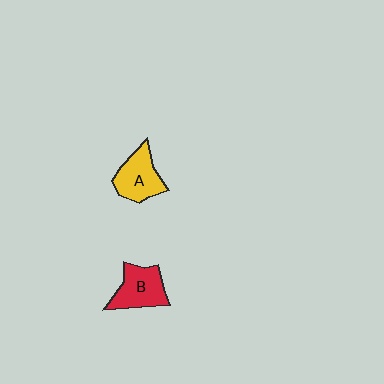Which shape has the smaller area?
Shape A (yellow).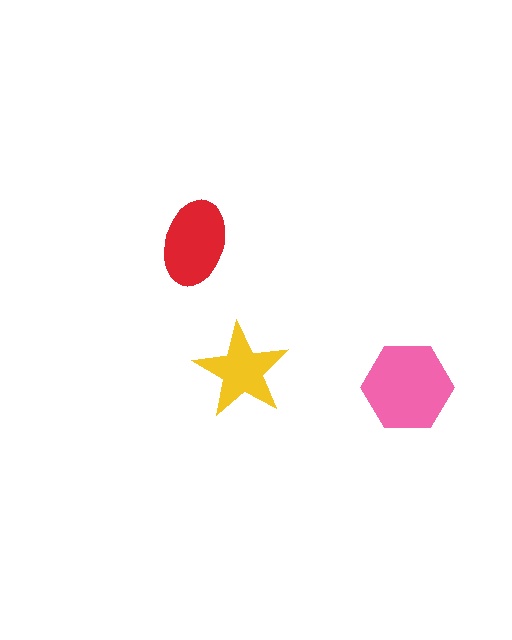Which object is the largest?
The pink hexagon.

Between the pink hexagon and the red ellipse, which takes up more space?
The pink hexagon.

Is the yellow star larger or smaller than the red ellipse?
Smaller.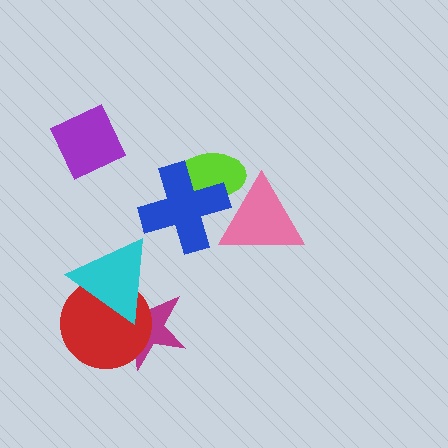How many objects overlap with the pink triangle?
2 objects overlap with the pink triangle.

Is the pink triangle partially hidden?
Yes, it is partially covered by another shape.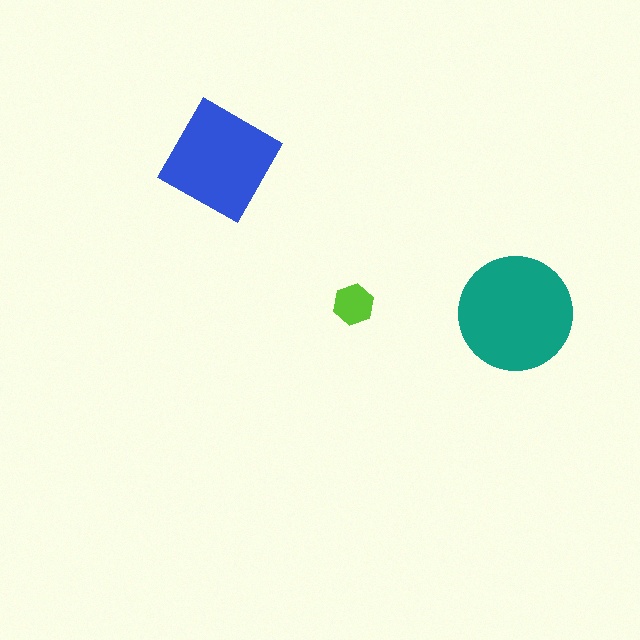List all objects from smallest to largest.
The lime hexagon, the blue square, the teal circle.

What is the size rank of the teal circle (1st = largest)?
1st.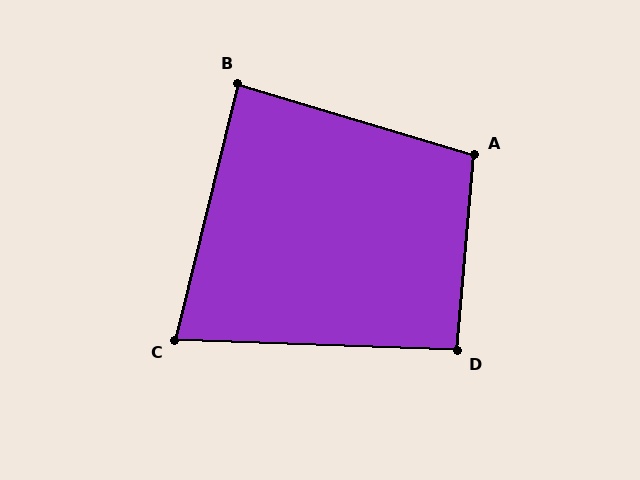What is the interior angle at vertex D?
Approximately 93 degrees (approximately right).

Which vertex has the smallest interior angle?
C, at approximately 78 degrees.